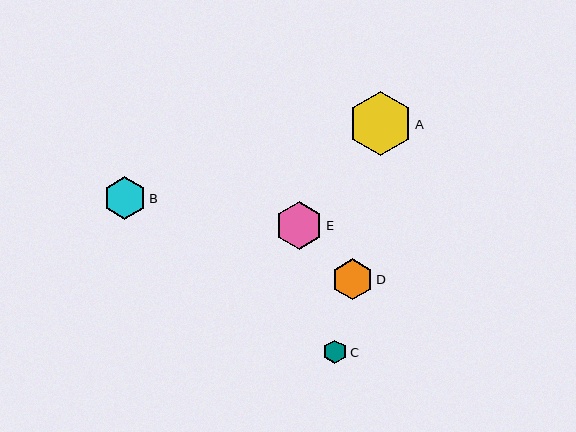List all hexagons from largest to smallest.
From largest to smallest: A, E, B, D, C.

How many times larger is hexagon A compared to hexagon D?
Hexagon A is approximately 1.6 times the size of hexagon D.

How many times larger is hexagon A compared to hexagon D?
Hexagon A is approximately 1.6 times the size of hexagon D.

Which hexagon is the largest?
Hexagon A is the largest with a size of approximately 64 pixels.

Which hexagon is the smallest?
Hexagon C is the smallest with a size of approximately 23 pixels.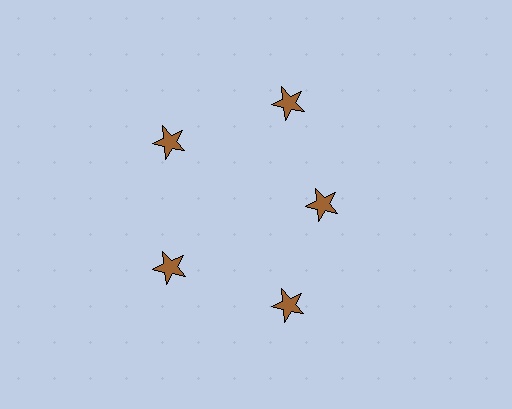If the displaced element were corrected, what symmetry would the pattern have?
It would have 5-fold rotational symmetry — the pattern would map onto itself every 72 degrees.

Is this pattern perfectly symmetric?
No. The 5 brown stars are arranged in a ring, but one element near the 3 o'clock position is pulled inward toward the center, breaking the 5-fold rotational symmetry.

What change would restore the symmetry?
The symmetry would be restored by moving it outward, back onto the ring so that all 5 stars sit at equal angles and equal distance from the center.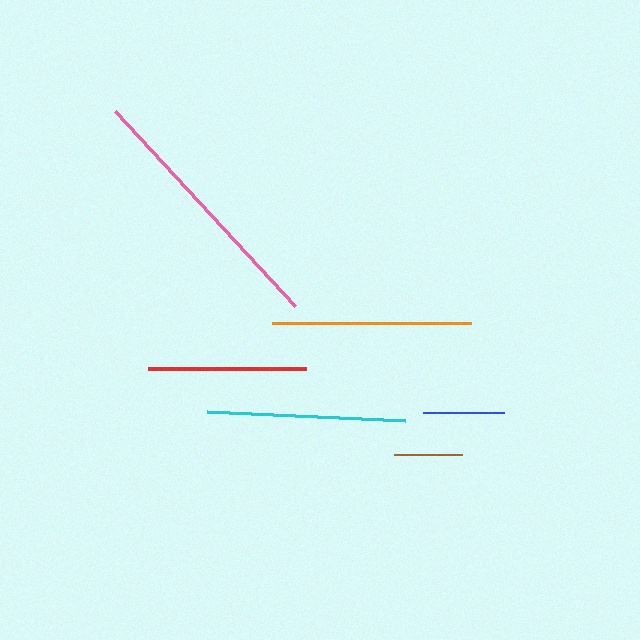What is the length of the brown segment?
The brown segment is approximately 67 pixels long.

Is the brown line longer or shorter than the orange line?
The orange line is longer than the brown line.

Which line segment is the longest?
The pink line is the longest at approximately 265 pixels.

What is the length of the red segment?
The red segment is approximately 158 pixels long.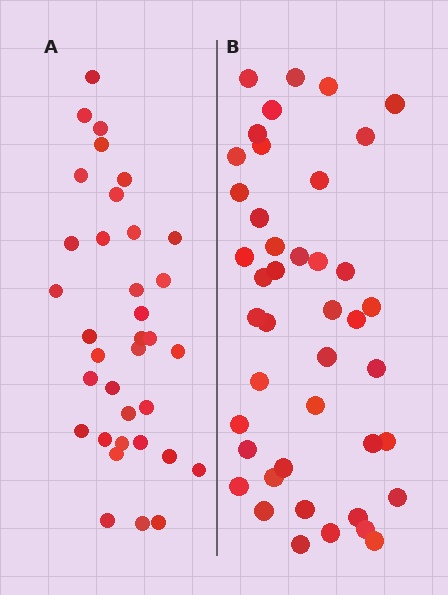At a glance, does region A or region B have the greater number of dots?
Region B (the right region) has more dots.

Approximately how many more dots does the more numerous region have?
Region B has roughly 8 or so more dots than region A.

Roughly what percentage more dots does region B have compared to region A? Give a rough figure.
About 25% more.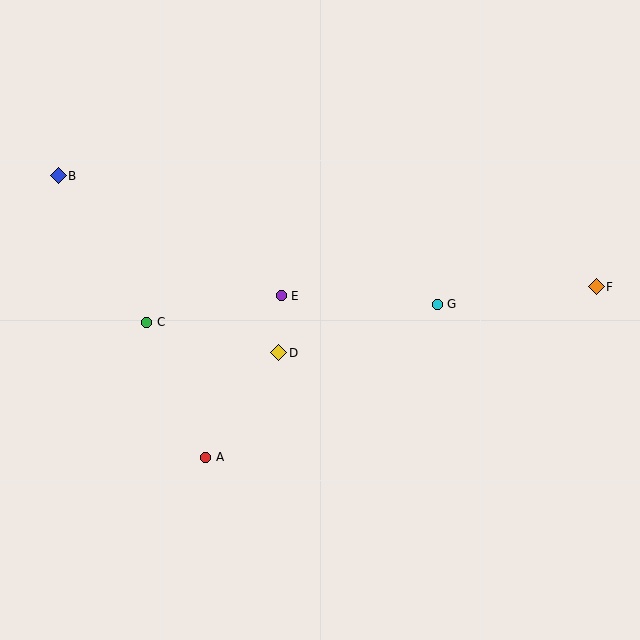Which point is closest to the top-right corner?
Point F is closest to the top-right corner.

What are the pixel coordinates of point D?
Point D is at (279, 353).